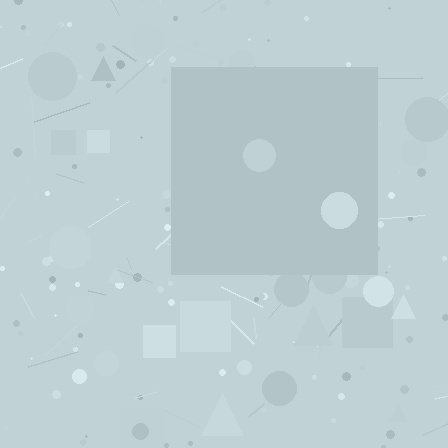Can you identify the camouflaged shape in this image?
The camouflaged shape is a square.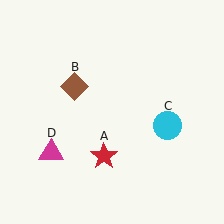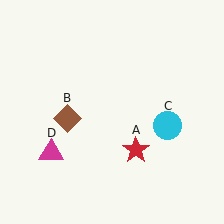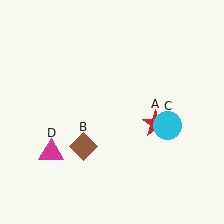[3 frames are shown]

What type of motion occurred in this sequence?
The red star (object A), brown diamond (object B) rotated counterclockwise around the center of the scene.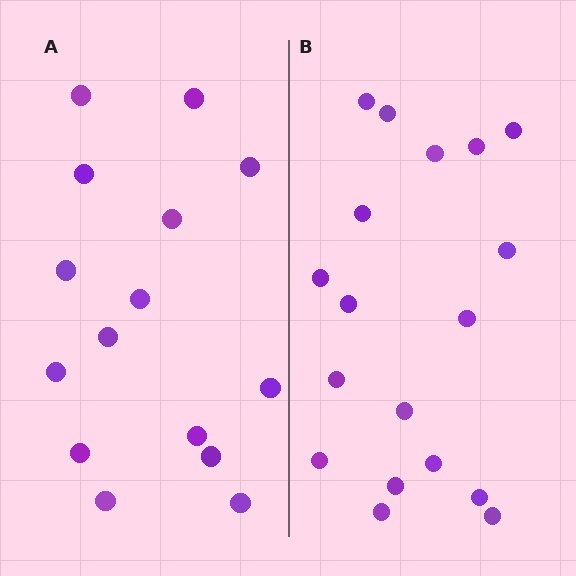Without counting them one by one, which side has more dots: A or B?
Region B (the right region) has more dots.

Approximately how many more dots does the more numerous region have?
Region B has just a few more — roughly 2 or 3 more dots than region A.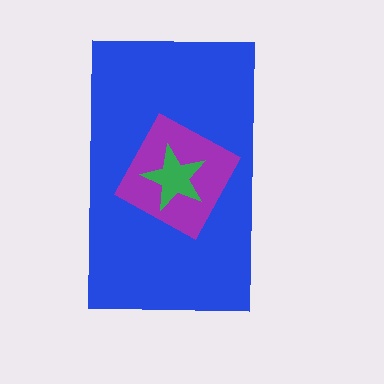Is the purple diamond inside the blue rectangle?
Yes.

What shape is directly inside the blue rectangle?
The purple diamond.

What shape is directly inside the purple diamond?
The green star.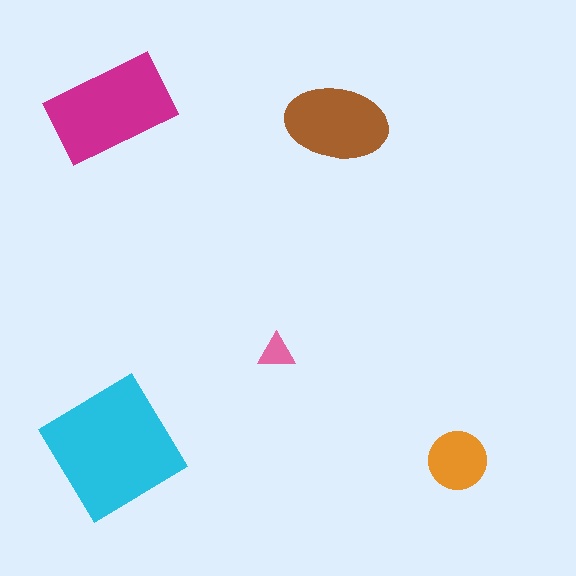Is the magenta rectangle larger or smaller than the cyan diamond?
Smaller.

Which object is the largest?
The cyan diamond.